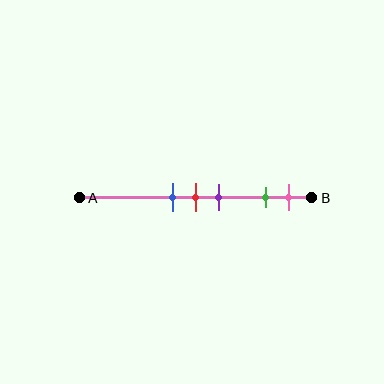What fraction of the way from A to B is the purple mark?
The purple mark is approximately 60% (0.6) of the way from A to B.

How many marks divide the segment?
There are 5 marks dividing the segment.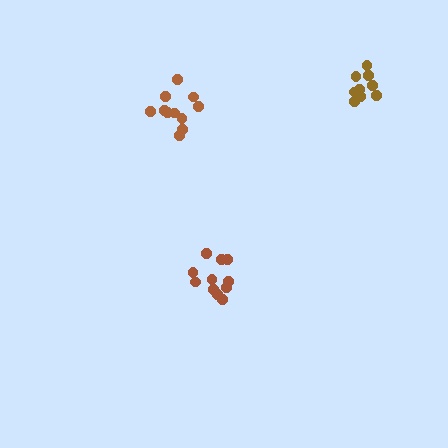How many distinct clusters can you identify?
There are 3 distinct clusters.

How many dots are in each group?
Group 1: 11 dots, Group 2: 11 dots, Group 3: 9 dots (31 total).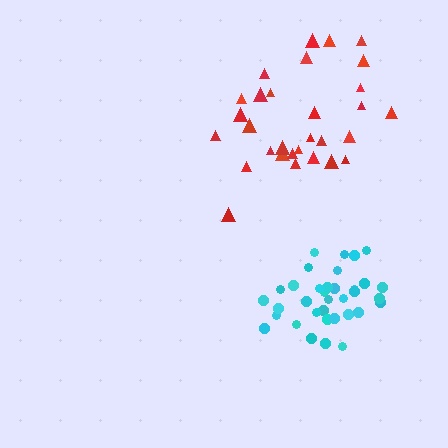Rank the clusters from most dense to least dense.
cyan, red.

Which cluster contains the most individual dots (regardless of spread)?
Cyan (35).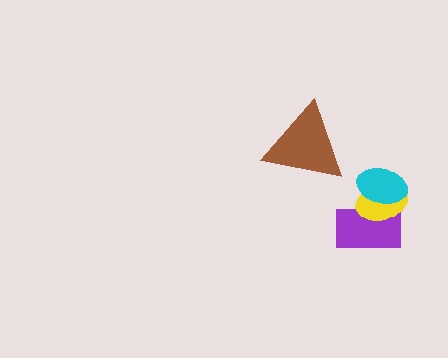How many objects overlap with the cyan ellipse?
2 objects overlap with the cyan ellipse.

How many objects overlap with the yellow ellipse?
2 objects overlap with the yellow ellipse.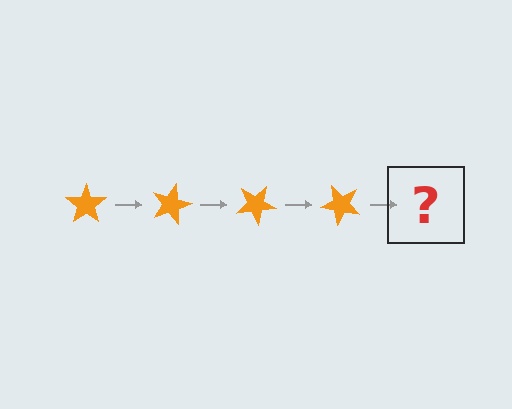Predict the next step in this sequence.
The next step is an orange star rotated 60 degrees.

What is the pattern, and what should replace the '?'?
The pattern is that the star rotates 15 degrees each step. The '?' should be an orange star rotated 60 degrees.